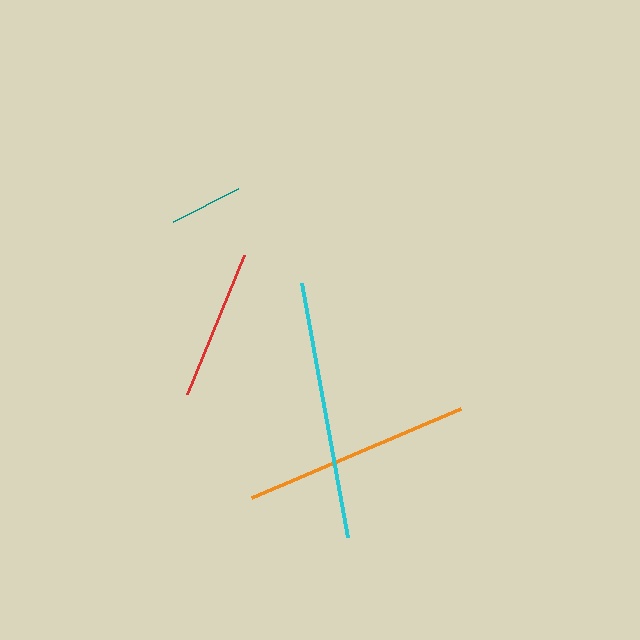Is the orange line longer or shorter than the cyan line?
The cyan line is longer than the orange line.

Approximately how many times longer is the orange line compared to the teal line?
The orange line is approximately 3.1 times the length of the teal line.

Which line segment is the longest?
The cyan line is the longest at approximately 258 pixels.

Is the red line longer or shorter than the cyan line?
The cyan line is longer than the red line.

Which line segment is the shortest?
The teal line is the shortest at approximately 73 pixels.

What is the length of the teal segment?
The teal segment is approximately 73 pixels long.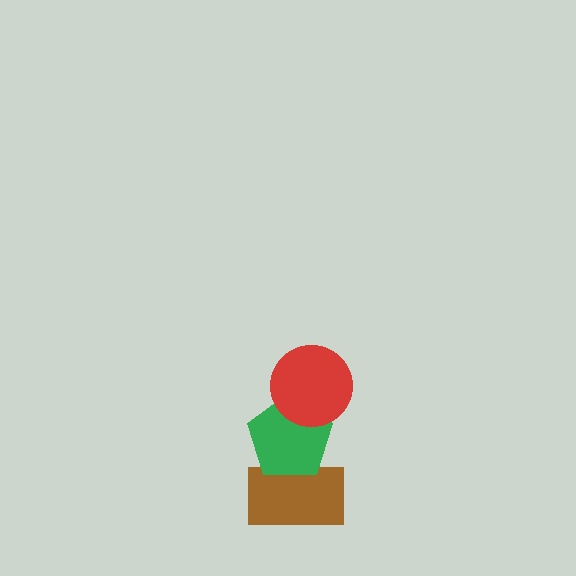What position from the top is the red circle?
The red circle is 1st from the top.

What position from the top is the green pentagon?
The green pentagon is 2nd from the top.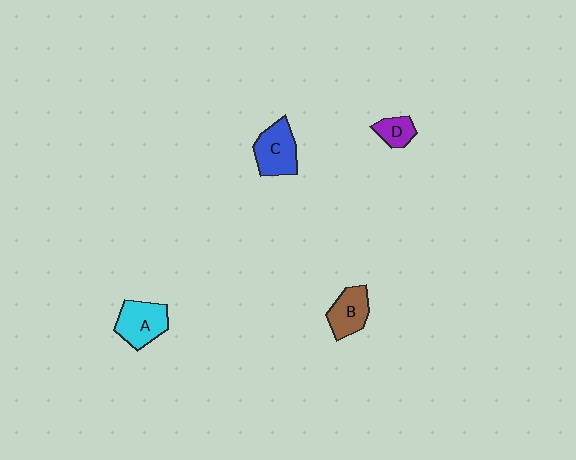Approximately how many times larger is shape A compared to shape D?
Approximately 2.0 times.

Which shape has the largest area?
Shape C (blue).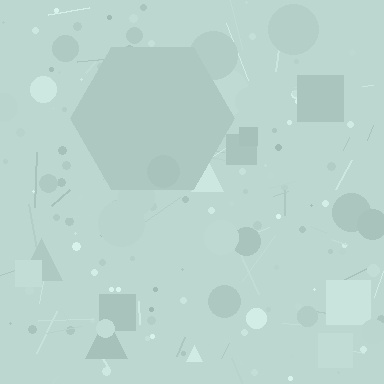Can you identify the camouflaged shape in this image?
The camouflaged shape is a hexagon.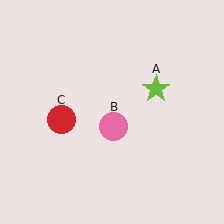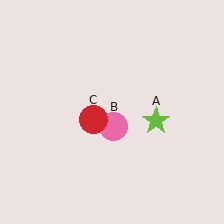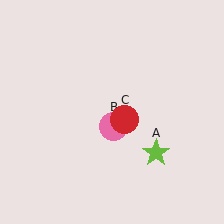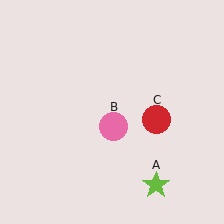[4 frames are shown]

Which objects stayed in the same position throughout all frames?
Pink circle (object B) remained stationary.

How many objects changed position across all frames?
2 objects changed position: lime star (object A), red circle (object C).